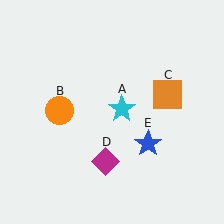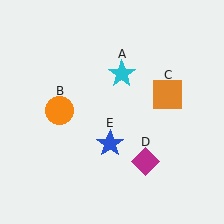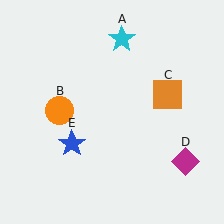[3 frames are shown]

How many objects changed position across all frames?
3 objects changed position: cyan star (object A), magenta diamond (object D), blue star (object E).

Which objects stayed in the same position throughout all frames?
Orange circle (object B) and orange square (object C) remained stationary.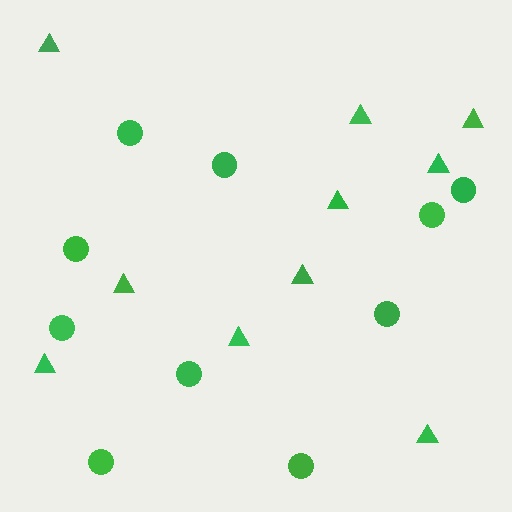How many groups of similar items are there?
There are 2 groups: one group of triangles (10) and one group of circles (10).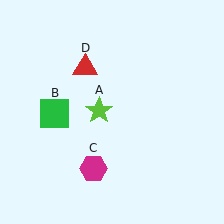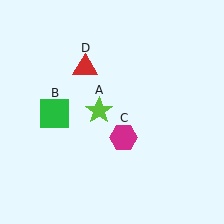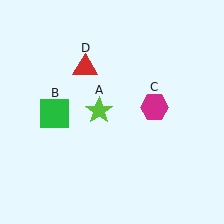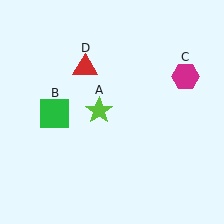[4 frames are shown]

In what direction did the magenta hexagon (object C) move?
The magenta hexagon (object C) moved up and to the right.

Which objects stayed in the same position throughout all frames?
Lime star (object A) and green square (object B) and red triangle (object D) remained stationary.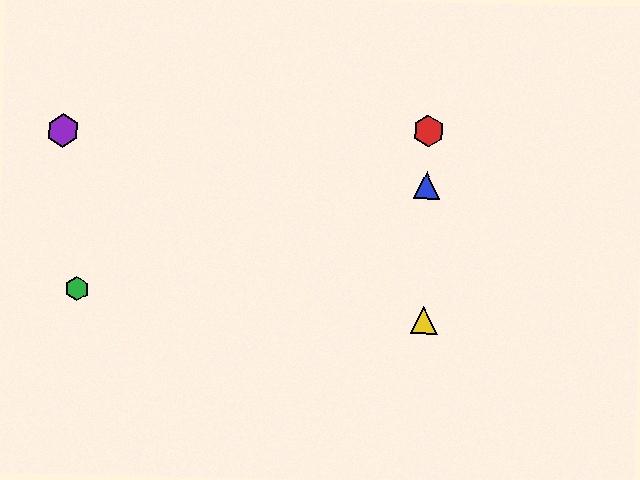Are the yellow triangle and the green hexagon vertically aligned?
No, the yellow triangle is at x≈424 and the green hexagon is at x≈77.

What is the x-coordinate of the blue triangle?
The blue triangle is at x≈427.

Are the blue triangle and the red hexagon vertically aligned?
Yes, both are at x≈427.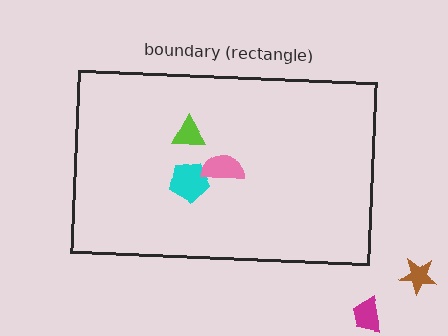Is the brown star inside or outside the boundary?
Outside.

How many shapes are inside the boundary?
3 inside, 2 outside.